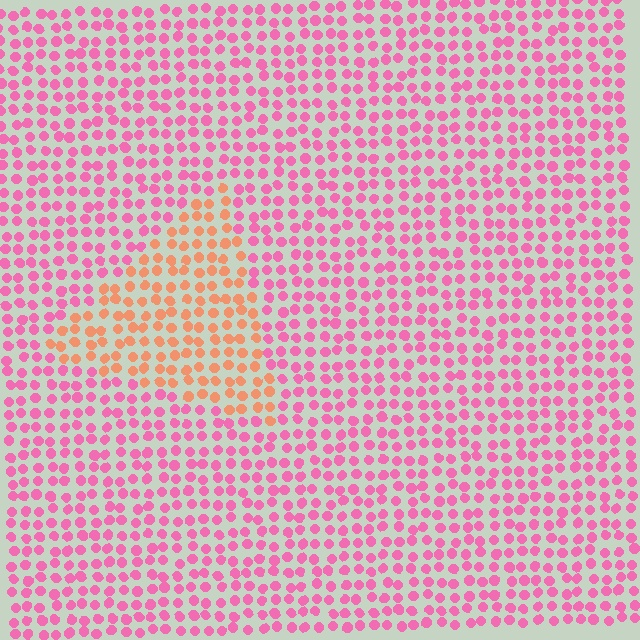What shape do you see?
I see a triangle.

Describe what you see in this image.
The image is filled with small pink elements in a uniform arrangement. A triangle-shaped region is visible where the elements are tinted to a slightly different hue, forming a subtle color boundary.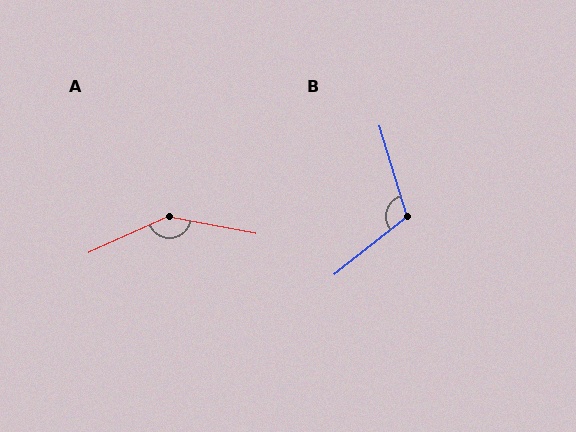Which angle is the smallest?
B, at approximately 112 degrees.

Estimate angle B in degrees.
Approximately 112 degrees.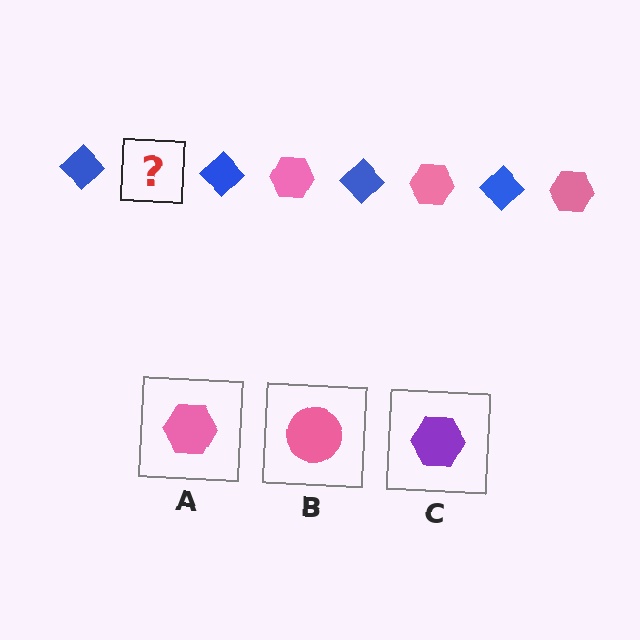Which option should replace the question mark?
Option A.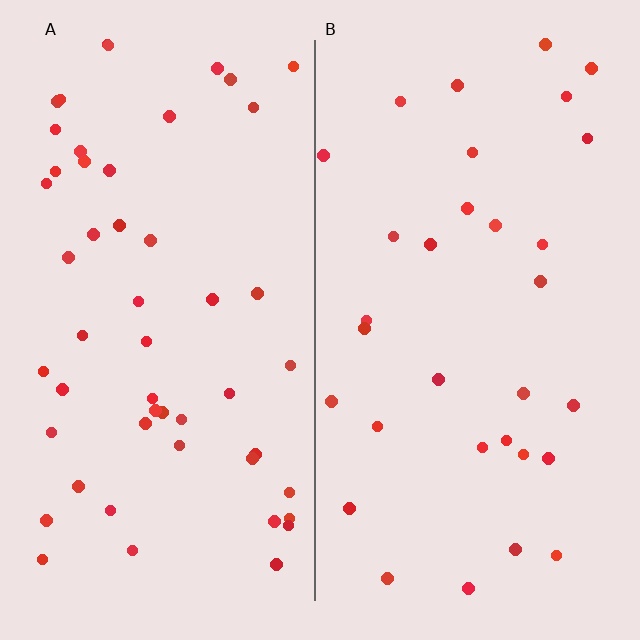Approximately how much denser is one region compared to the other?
Approximately 1.6× — region A over region B.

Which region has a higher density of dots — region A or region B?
A (the left).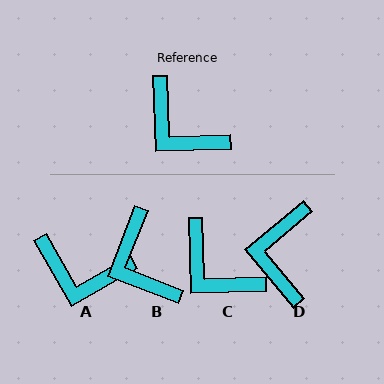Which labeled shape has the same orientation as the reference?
C.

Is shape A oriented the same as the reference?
No, it is off by about 28 degrees.